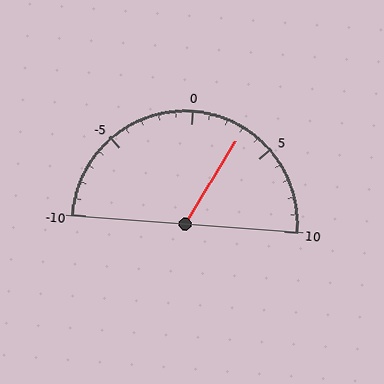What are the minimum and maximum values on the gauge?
The gauge ranges from -10 to 10.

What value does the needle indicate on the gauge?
The needle indicates approximately 3.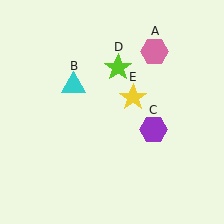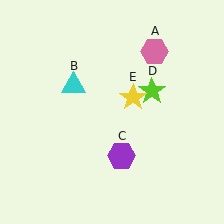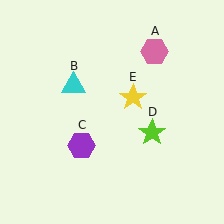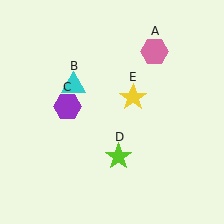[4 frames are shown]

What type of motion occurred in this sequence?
The purple hexagon (object C), lime star (object D) rotated clockwise around the center of the scene.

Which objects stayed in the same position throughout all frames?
Pink hexagon (object A) and cyan triangle (object B) and yellow star (object E) remained stationary.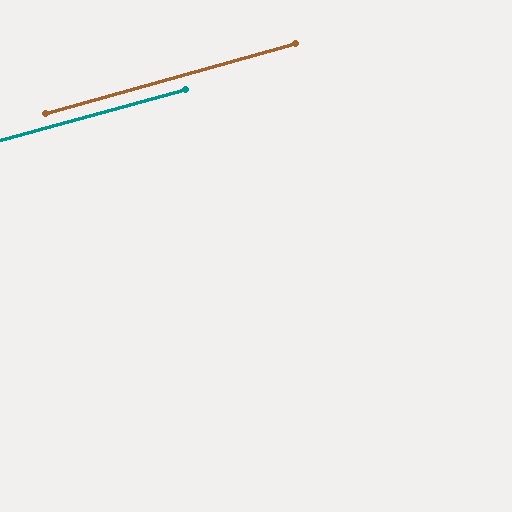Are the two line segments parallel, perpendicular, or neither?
Parallel — their directions differ by only 0.5°.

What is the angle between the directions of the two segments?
Approximately 0 degrees.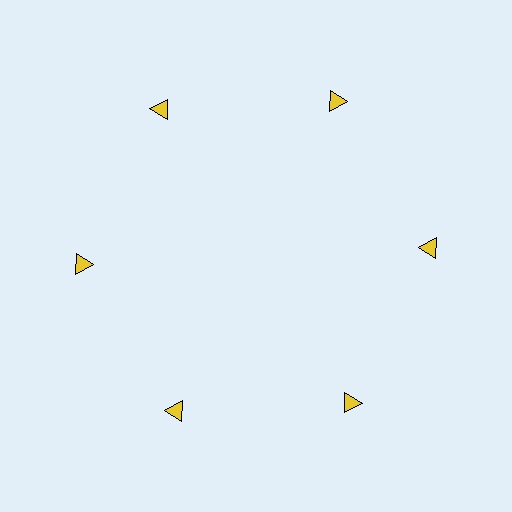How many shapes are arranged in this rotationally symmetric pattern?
There are 6 shapes, arranged in 6 groups of 1.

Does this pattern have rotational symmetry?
Yes, this pattern has 6-fold rotational symmetry. It looks the same after rotating 60 degrees around the center.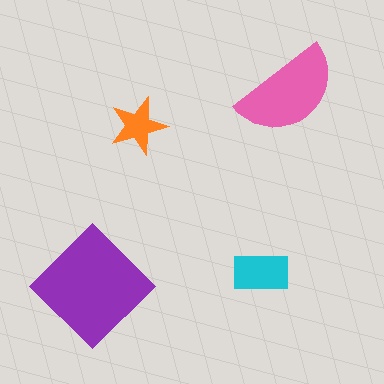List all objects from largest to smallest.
The purple diamond, the pink semicircle, the cyan rectangle, the orange star.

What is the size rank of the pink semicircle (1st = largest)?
2nd.